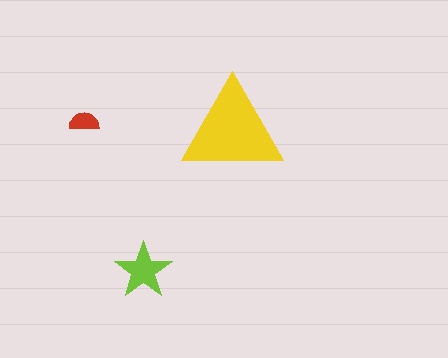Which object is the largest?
The yellow triangle.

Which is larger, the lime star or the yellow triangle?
The yellow triangle.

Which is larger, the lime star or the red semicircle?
The lime star.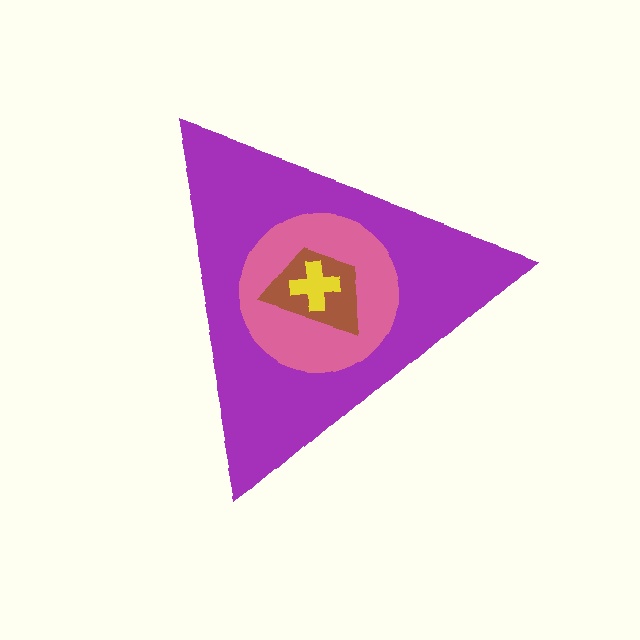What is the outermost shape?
The purple triangle.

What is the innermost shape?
The yellow cross.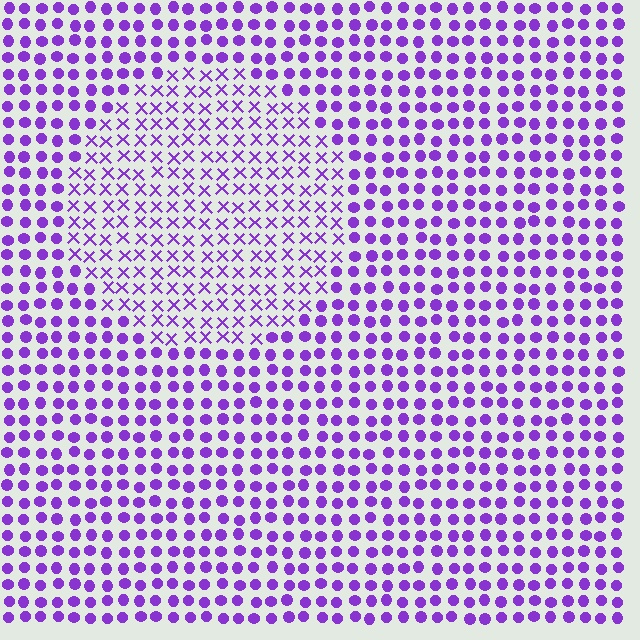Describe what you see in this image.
The image is filled with small purple elements arranged in a uniform grid. A circle-shaped region contains X marks, while the surrounding area contains circles. The boundary is defined purely by the change in element shape.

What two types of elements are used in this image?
The image uses X marks inside the circle region and circles outside it.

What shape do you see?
I see a circle.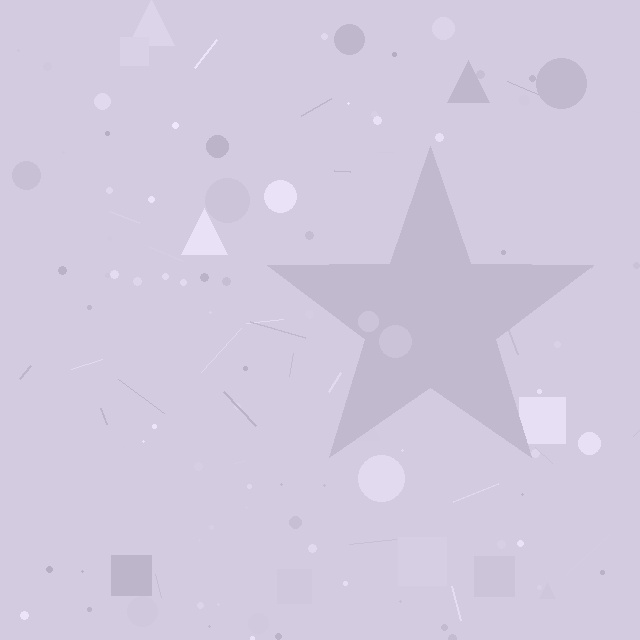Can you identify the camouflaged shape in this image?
The camouflaged shape is a star.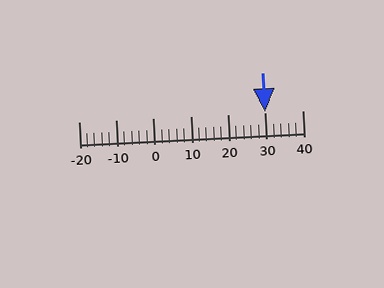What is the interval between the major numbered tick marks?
The major tick marks are spaced 10 units apart.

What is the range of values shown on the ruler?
The ruler shows values from -20 to 40.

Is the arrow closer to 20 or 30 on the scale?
The arrow is closer to 30.